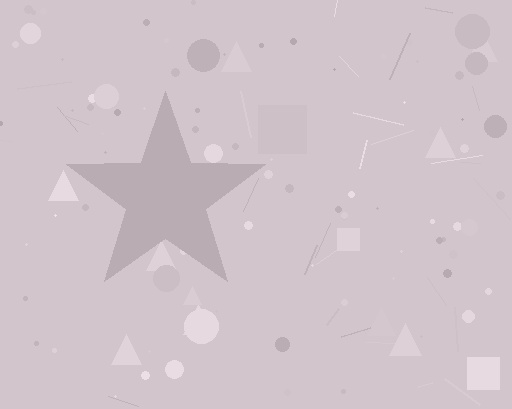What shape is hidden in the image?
A star is hidden in the image.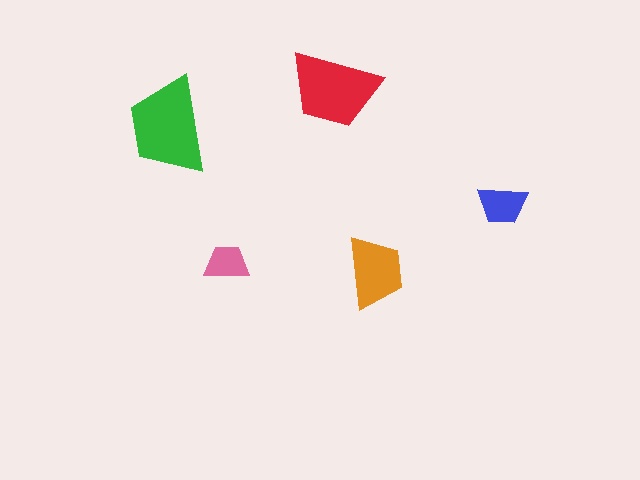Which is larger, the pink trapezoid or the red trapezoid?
The red one.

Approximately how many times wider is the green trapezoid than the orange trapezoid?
About 1.5 times wider.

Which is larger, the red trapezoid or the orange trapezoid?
The red one.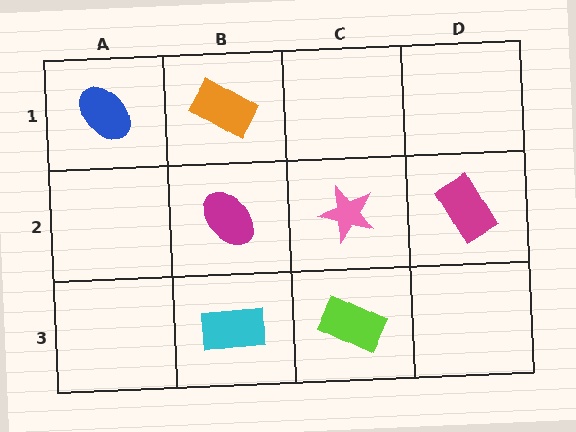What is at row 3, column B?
A cyan rectangle.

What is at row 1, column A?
A blue ellipse.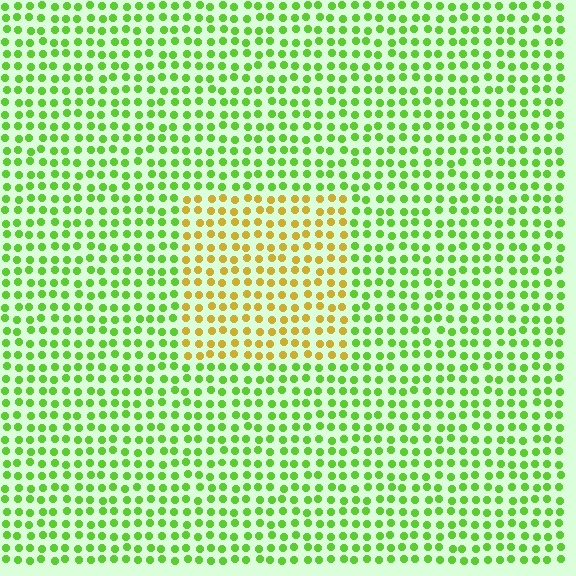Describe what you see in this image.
The image is filled with small lime elements in a uniform arrangement. A rectangle-shaped region is visible where the elements are tinted to a slightly different hue, forming a subtle color boundary.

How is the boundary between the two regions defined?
The boundary is defined purely by a slight shift in hue (about 55 degrees). Spacing, size, and orientation are identical on both sides.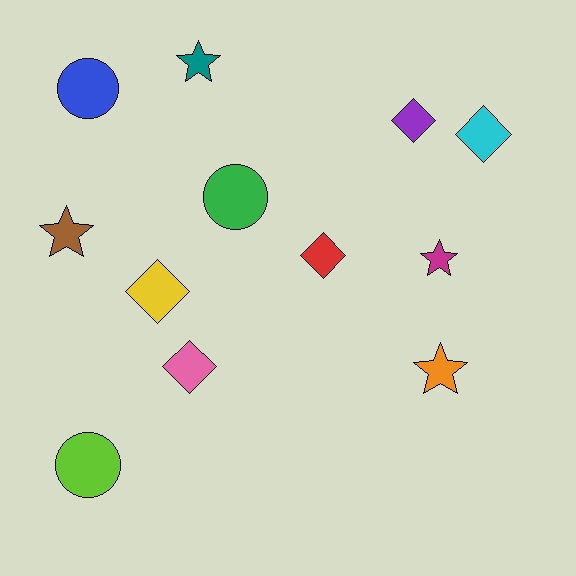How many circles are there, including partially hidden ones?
There are 3 circles.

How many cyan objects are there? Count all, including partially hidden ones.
There is 1 cyan object.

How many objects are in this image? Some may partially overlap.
There are 12 objects.